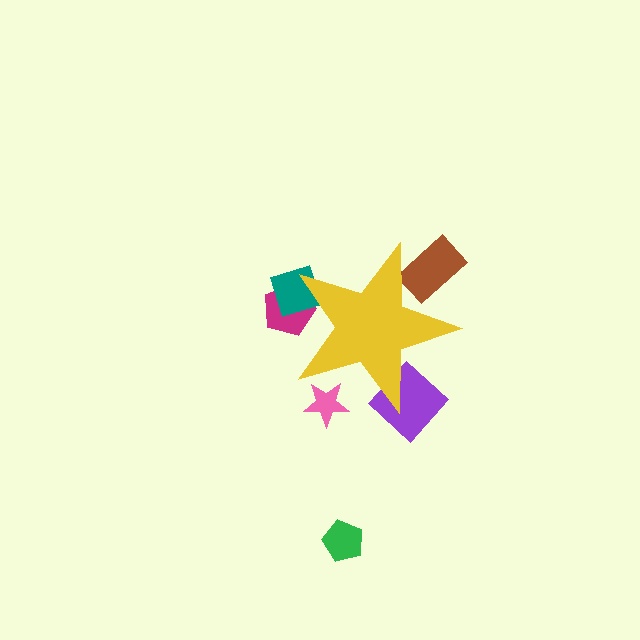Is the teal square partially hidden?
Yes, the teal square is partially hidden behind the yellow star.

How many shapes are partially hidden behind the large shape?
5 shapes are partially hidden.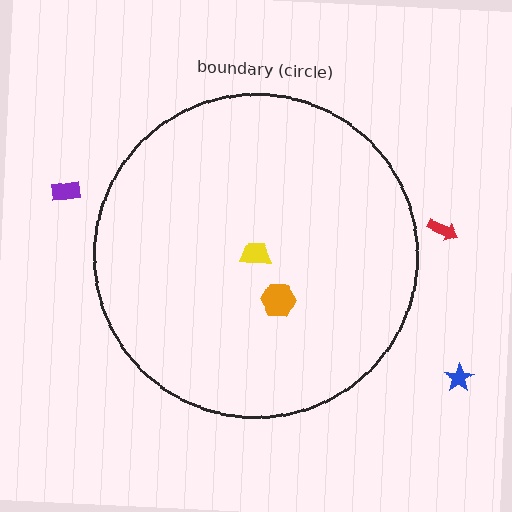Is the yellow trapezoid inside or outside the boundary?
Inside.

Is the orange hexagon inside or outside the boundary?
Inside.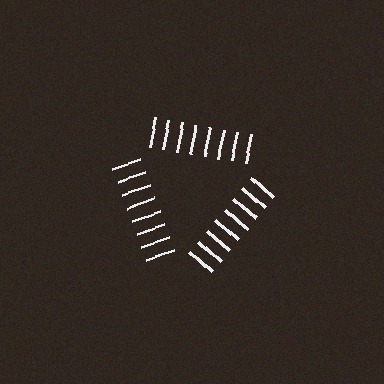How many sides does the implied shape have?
3 sides — the line-ends trace a triangle.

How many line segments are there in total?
24 — 8 along each of the 3 edges.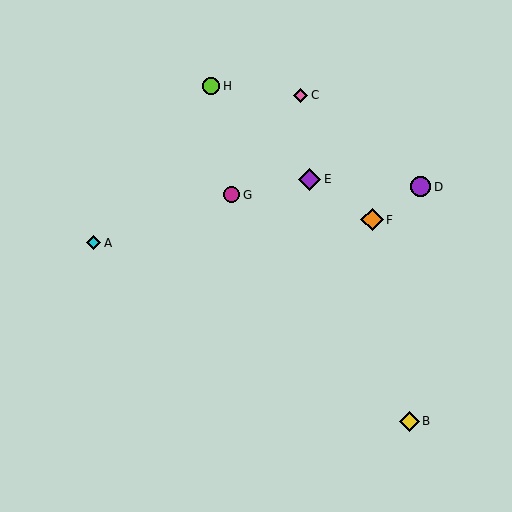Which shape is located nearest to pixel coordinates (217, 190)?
The magenta circle (labeled G) at (232, 195) is nearest to that location.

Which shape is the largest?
The orange diamond (labeled F) is the largest.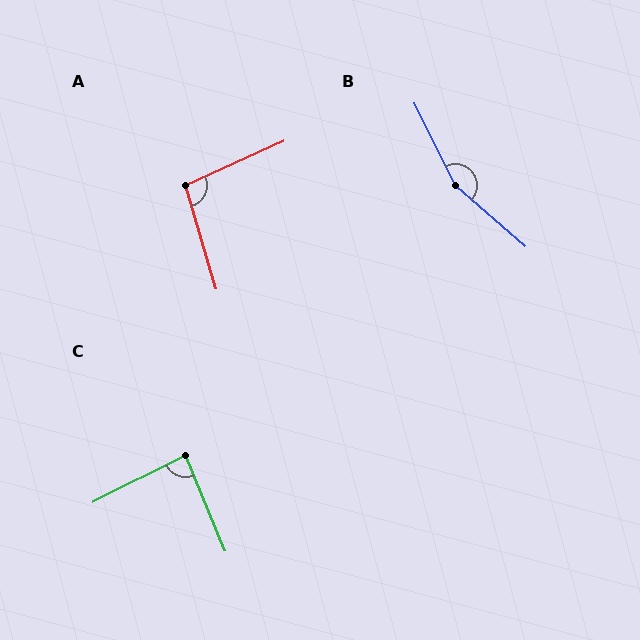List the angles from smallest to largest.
C (85°), A (98°), B (157°).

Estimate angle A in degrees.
Approximately 98 degrees.